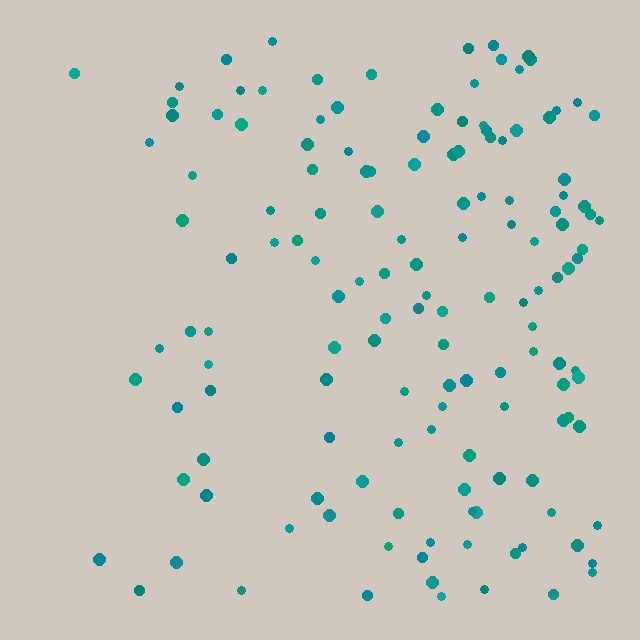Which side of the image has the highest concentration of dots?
The right.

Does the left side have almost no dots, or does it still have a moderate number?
Still a moderate number, just noticeably fewer than the right.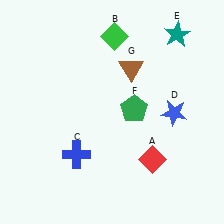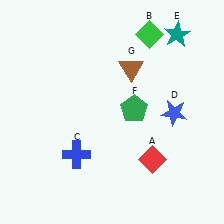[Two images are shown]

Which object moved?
The green diamond (B) moved right.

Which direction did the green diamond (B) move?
The green diamond (B) moved right.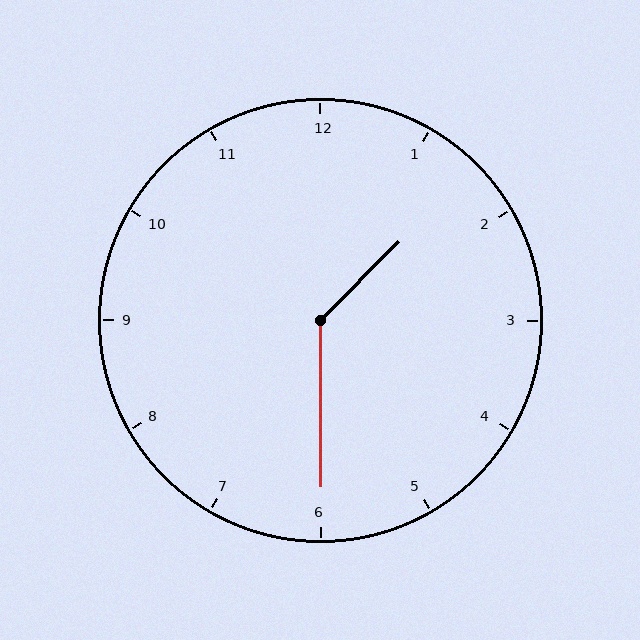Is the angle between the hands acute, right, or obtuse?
It is obtuse.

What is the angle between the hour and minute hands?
Approximately 135 degrees.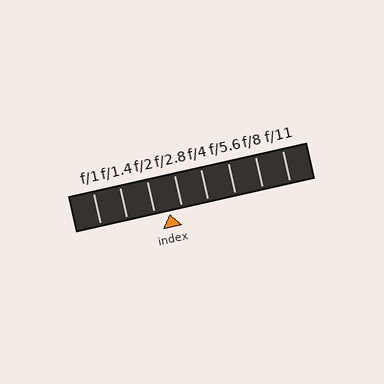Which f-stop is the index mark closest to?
The index mark is closest to f/2.8.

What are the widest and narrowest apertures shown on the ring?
The widest aperture shown is f/1 and the narrowest is f/11.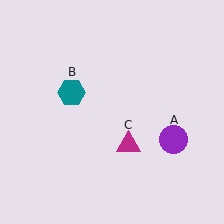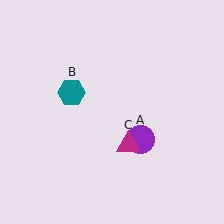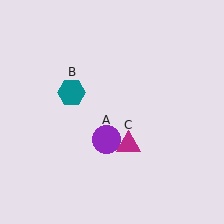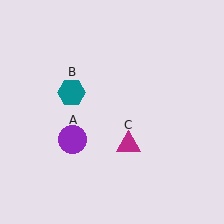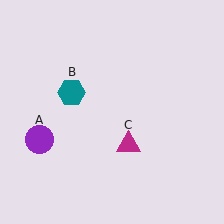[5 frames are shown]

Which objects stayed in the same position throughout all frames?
Teal hexagon (object B) and magenta triangle (object C) remained stationary.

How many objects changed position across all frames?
1 object changed position: purple circle (object A).